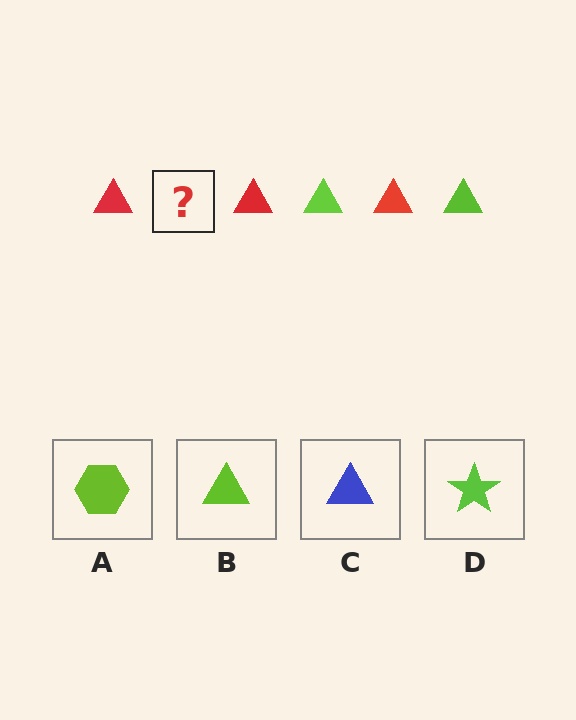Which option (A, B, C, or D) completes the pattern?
B.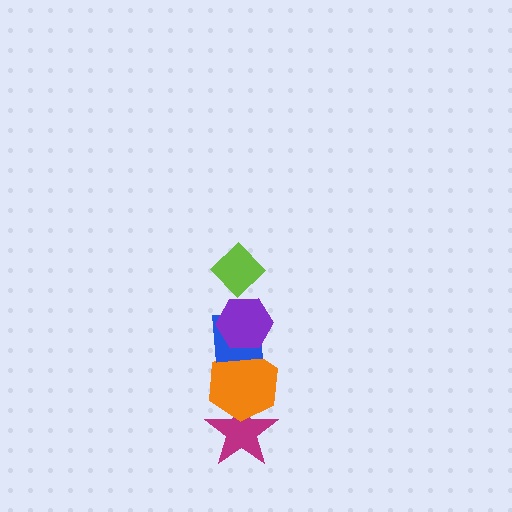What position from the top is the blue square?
The blue square is 3rd from the top.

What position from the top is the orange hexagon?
The orange hexagon is 4th from the top.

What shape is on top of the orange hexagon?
The blue square is on top of the orange hexagon.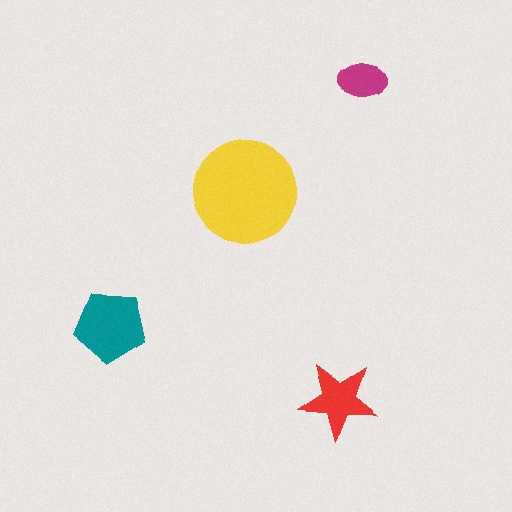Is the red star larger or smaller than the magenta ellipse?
Larger.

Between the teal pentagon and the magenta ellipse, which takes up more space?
The teal pentagon.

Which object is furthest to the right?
The magenta ellipse is rightmost.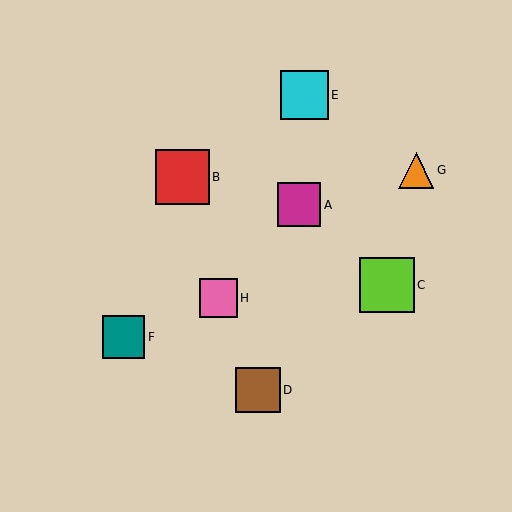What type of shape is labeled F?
Shape F is a teal square.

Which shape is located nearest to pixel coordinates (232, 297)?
The pink square (labeled H) at (218, 298) is nearest to that location.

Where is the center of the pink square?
The center of the pink square is at (218, 298).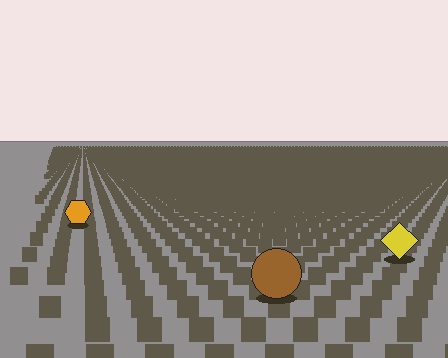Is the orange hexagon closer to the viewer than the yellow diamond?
No. The yellow diamond is closer — you can tell from the texture gradient: the ground texture is coarser near it.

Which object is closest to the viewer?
The brown circle is closest. The texture marks near it are larger and more spread out.